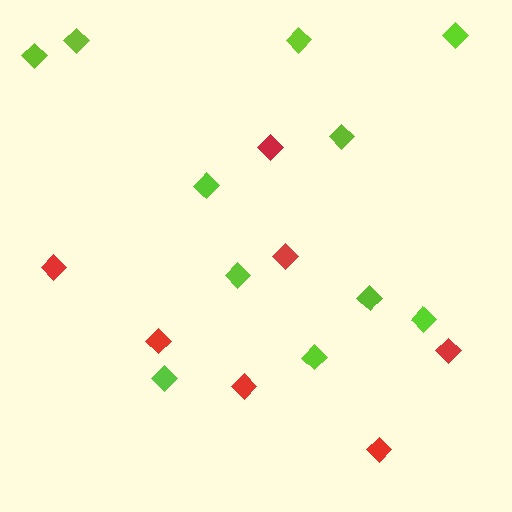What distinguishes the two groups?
There are 2 groups: one group of lime diamonds (11) and one group of red diamonds (7).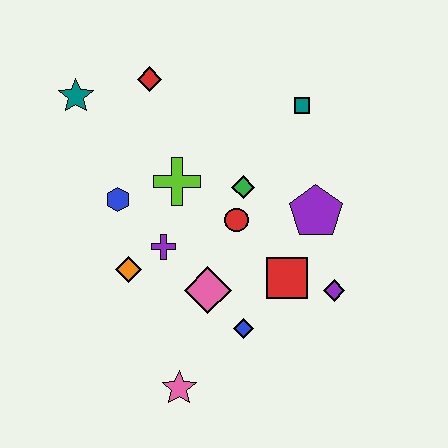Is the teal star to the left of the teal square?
Yes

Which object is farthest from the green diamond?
The pink star is farthest from the green diamond.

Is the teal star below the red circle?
No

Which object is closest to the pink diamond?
The blue diamond is closest to the pink diamond.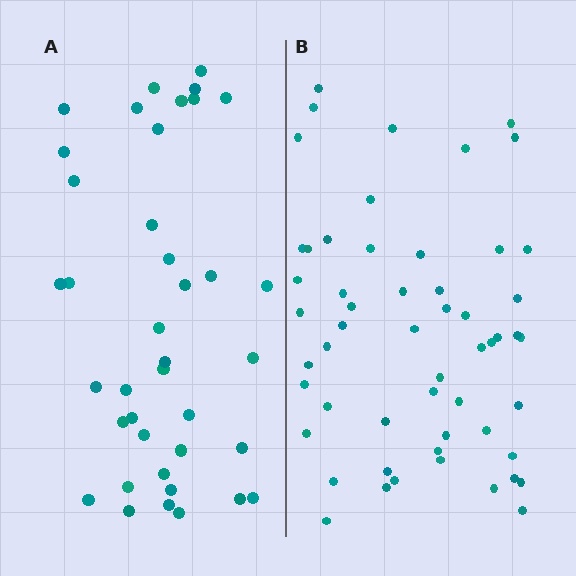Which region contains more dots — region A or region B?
Region B (the right region) has more dots.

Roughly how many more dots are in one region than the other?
Region B has approximately 15 more dots than region A.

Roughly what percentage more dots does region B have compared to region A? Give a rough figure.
About 40% more.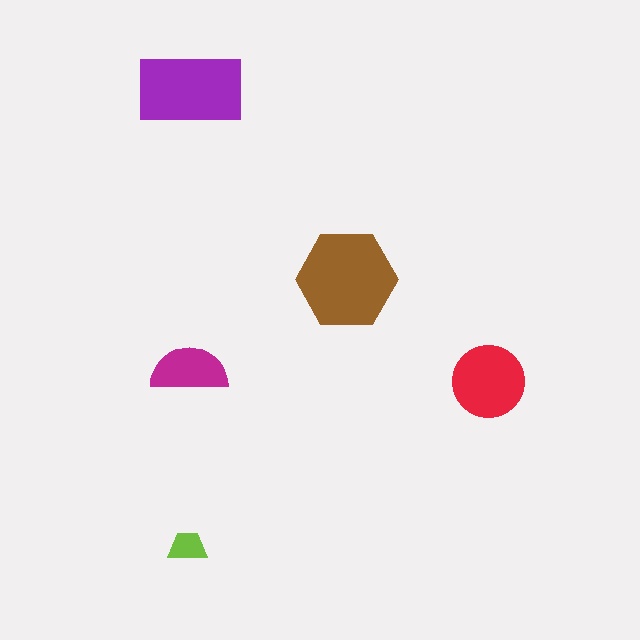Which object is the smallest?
The lime trapezoid.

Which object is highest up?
The purple rectangle is topmost.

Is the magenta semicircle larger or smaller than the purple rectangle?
Smaller.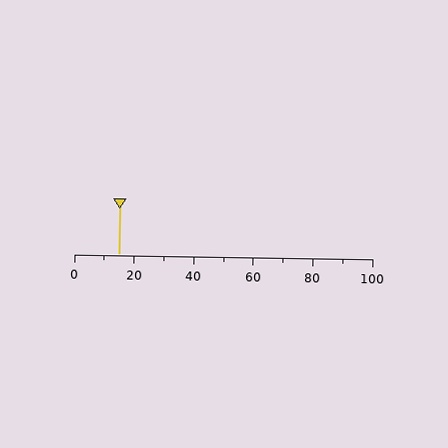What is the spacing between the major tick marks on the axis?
The major ticks are spaced 20 apart.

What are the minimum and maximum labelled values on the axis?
The axis runs from 0 to 100.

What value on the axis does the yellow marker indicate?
The marker indicates approximately 15.